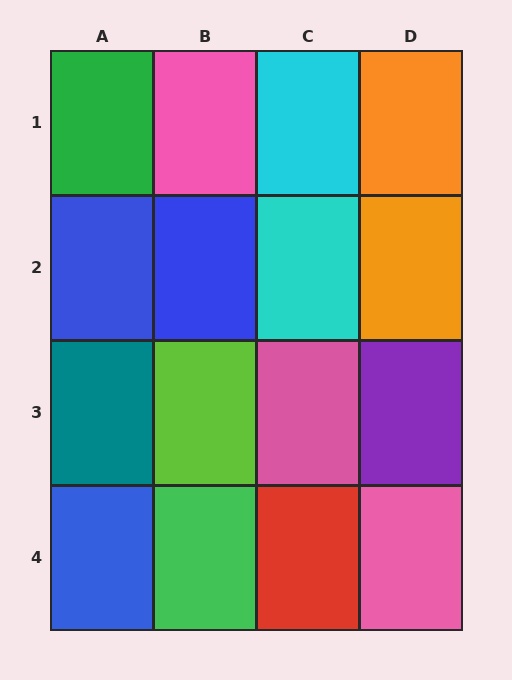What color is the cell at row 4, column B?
Green.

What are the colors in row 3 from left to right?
Teal, lime, pink, purple.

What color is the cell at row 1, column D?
Orange.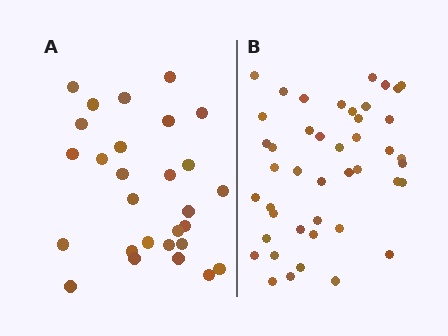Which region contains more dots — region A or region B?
Region B (the right region) has more dots.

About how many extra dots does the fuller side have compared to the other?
Region B has approximately 15 more dots than region A.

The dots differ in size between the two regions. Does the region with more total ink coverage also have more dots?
No. Region A has more total ink coverage because its dots are larger, but region B actually contains more individual dots. Total area can be misleading — the number of items is what matters here.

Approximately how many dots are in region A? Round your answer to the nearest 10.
About 30 dots. (The exact count is 28, which rounds to 30.)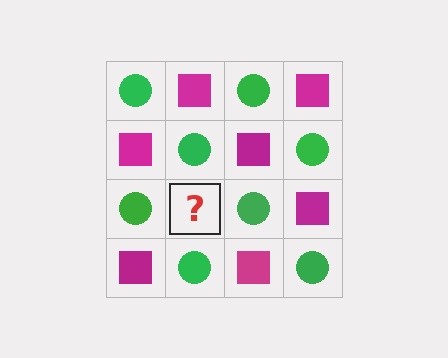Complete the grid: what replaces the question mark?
The question mark should be replaced with a magenta square.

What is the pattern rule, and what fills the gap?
The rule is that it alternates green circle and magenta square in a checkerboard pattern. The gap should be filled with a magenta square.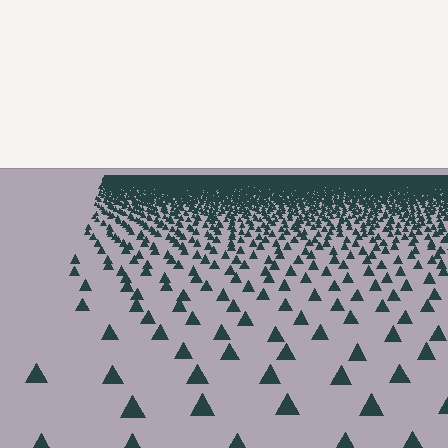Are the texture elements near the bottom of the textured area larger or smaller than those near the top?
Larger. Near the bottom, elements are closer to the viewer and appear at a bigger on-screen size.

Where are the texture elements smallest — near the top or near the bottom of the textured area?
Near the top.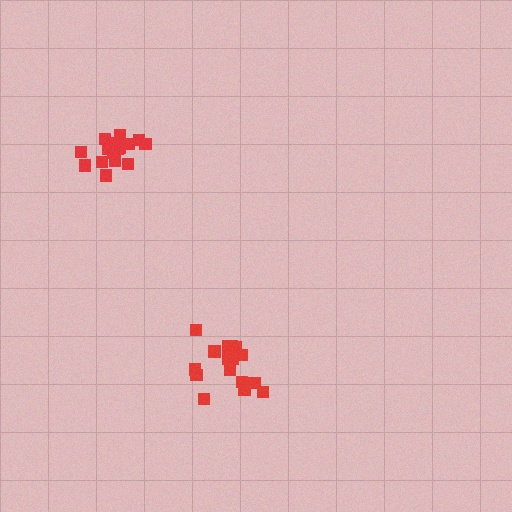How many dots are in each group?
Group 1: 18 dots, Group 2: 16 dots (34 total).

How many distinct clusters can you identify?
There are 2 distinct clusters.